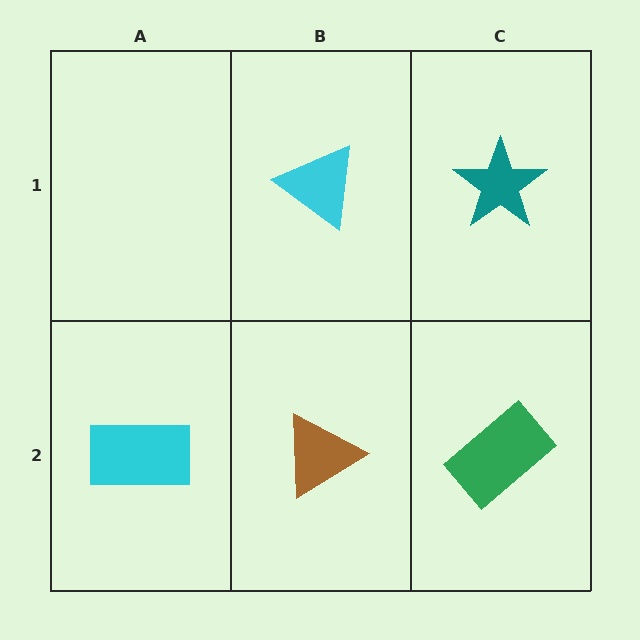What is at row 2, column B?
A brown triangle.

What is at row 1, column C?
A teal star.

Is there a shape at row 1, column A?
No, that cell is empty.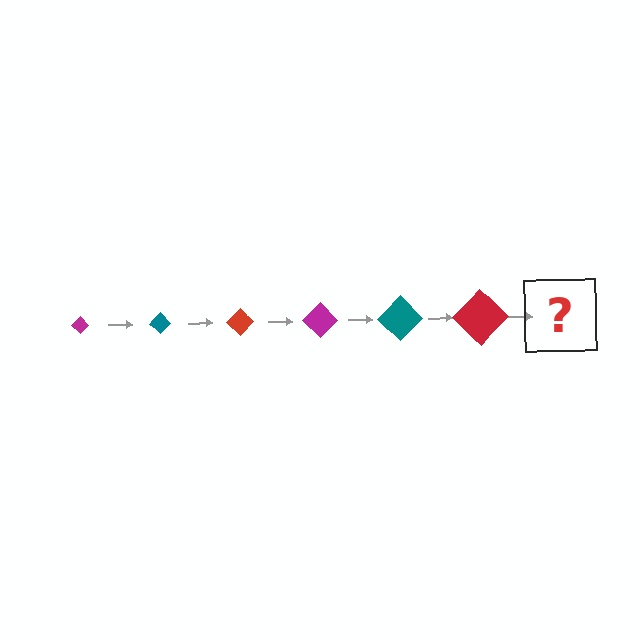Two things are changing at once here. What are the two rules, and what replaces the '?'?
The two rules are that the diamond grows larger each step and the color cycles through magenta, teal, and red. The '?' should be a magenta diamond, larger than the previous one.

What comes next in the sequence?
The next element should be a magenta diamond, larger than the previous one.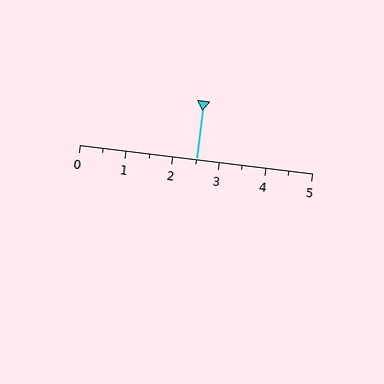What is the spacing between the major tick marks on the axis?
The major ticks are spaced 1 apart.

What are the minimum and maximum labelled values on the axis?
The axis runs from 0 to 5.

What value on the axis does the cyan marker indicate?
The marker indicates approximately 2.5.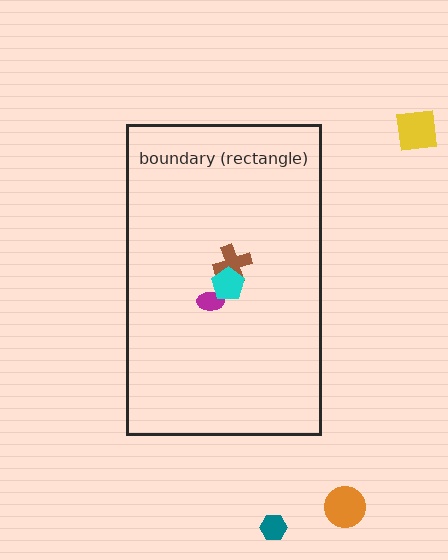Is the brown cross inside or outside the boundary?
Inside.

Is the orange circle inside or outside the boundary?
Outside.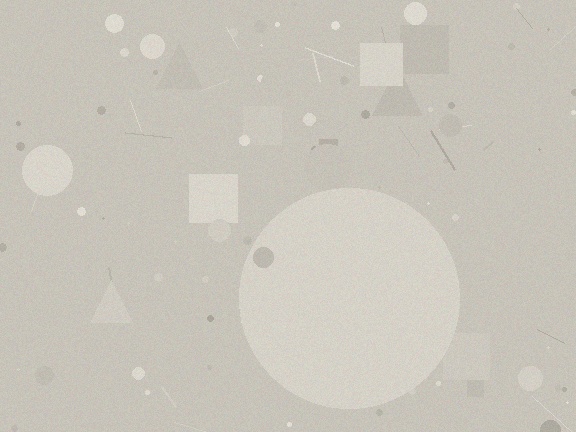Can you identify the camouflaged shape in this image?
The camouflaged shape is a circle.